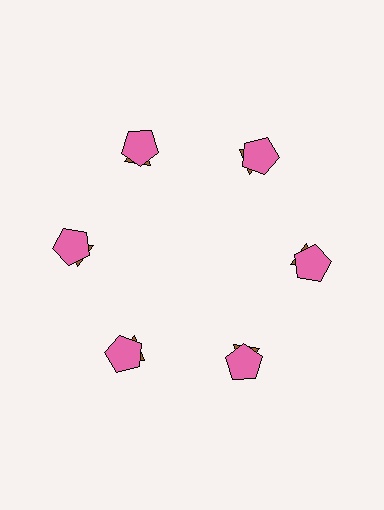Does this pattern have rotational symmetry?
Yes, this pattern has 6-fold rotational symmetry. It looks the same after rotating 60 degrees around the center.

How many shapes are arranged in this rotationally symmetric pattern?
There are 12 shapes, arranged in 6 groups of 2.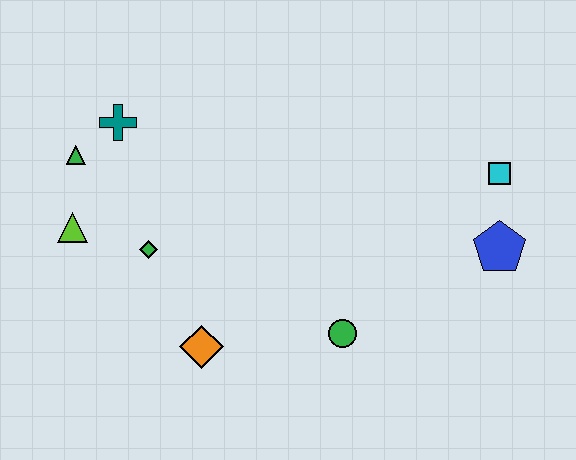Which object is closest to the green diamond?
The lime triangle is closest to the green diamond.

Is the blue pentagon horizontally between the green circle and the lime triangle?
No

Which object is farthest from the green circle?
The green triangle is farthest from the green circle.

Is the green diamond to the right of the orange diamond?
No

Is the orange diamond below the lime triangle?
Yes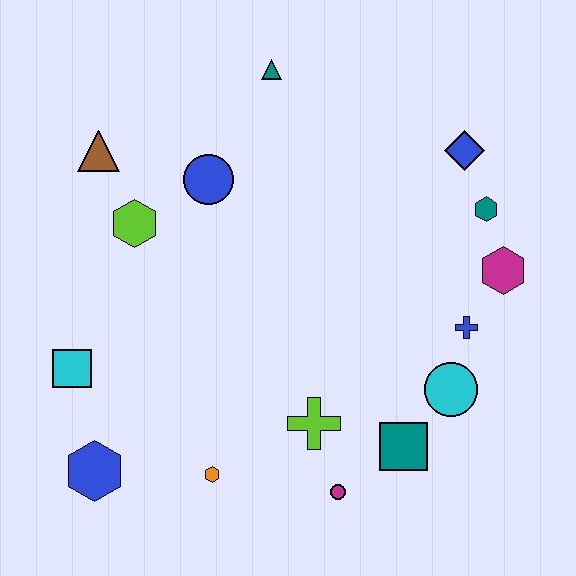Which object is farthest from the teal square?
The brown triangle is farthest from the teal square.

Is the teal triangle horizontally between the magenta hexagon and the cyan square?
Yes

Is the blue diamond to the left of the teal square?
No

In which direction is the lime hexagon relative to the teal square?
The lime hexagon is to the left of the teal square.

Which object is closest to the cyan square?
The blue hexagon is closest to the cyan square.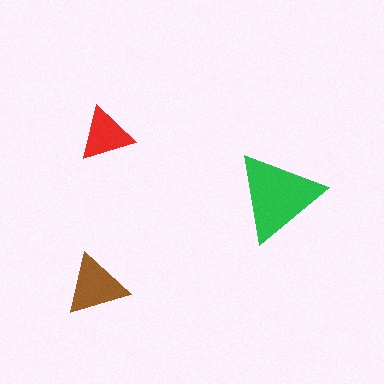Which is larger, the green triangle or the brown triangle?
The green one.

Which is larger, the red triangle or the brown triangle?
The brown one.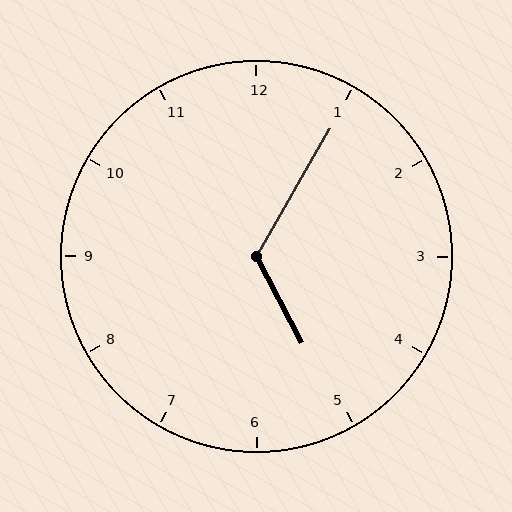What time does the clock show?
5:05.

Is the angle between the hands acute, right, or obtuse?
It is obtuse.